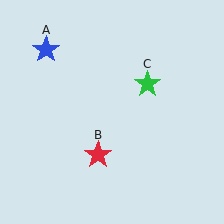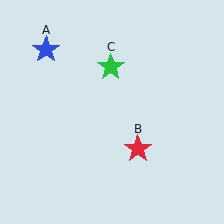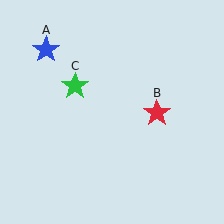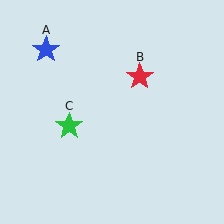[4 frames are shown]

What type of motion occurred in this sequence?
The red star (object B), green star (object C) rotated counterclockwise around the center of the scene.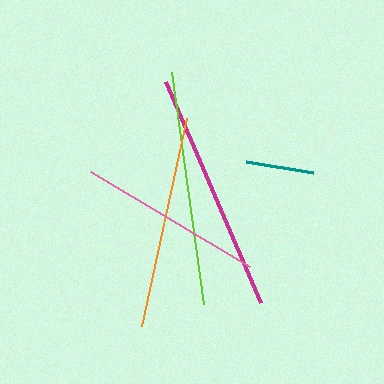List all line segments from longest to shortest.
From longest to shortest: magenta, lime, orange, pink, teal.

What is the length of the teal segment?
The teal segment is approximately 68 pixels long.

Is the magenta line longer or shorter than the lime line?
The magenta line is longer than the lime line.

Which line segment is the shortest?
The teal line is the shortest at approximately 68 pixels.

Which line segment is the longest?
The magenta line is the longest at approximately 240 pixels.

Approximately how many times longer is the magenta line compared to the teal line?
The magenta line is approximately 3.5 times the length of the teal line.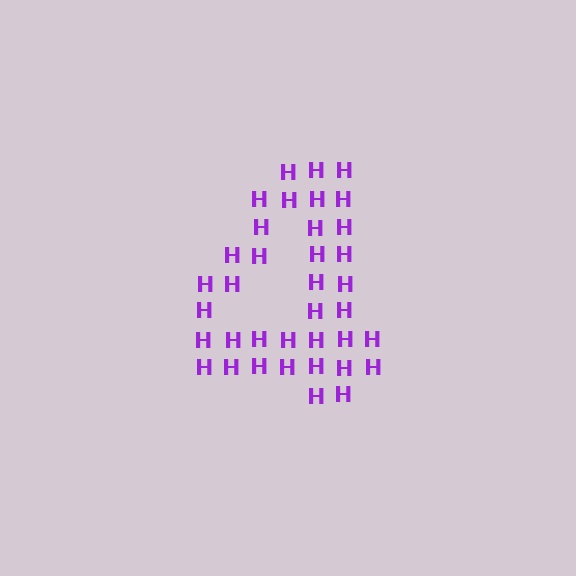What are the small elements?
The small elements are letter H's.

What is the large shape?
The large shape is the digit 4.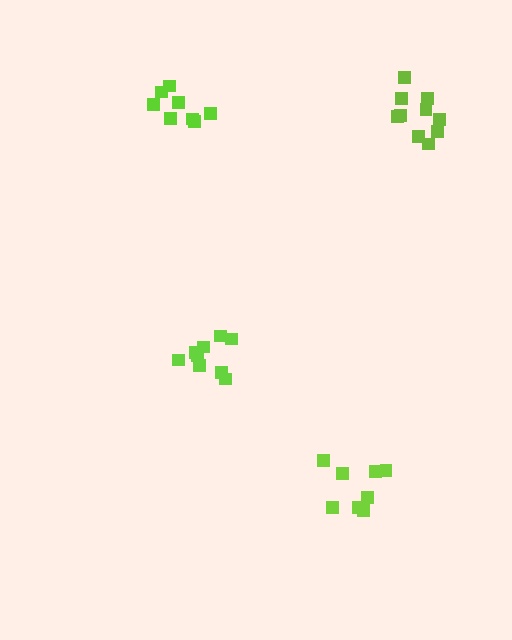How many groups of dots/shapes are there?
There are 4 groups.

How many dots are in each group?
Group 1: 9 dots, Group 2: 8 dots, Group 3: 8 dots, Group 4: 10 dots (35 total).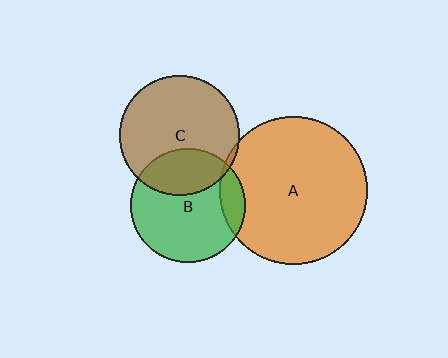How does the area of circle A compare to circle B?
Approximately 1.7 times.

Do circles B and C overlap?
Yes.